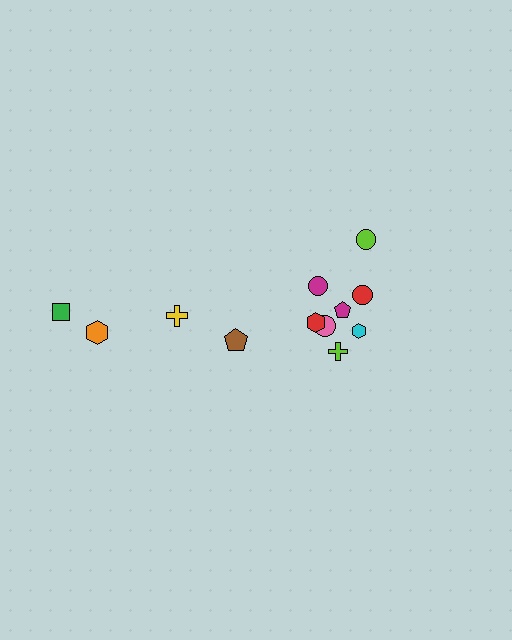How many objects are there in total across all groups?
There are 12 objects.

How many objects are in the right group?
There are 8 objects.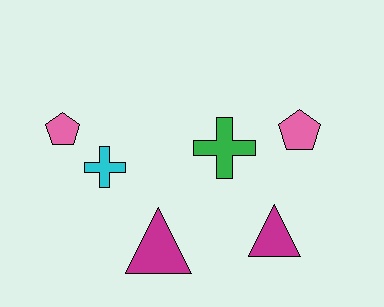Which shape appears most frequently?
Cross, with 2 objects.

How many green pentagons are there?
There are no green pentagons.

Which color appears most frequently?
Magenta, with 2 objects.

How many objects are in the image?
There are 6 objects.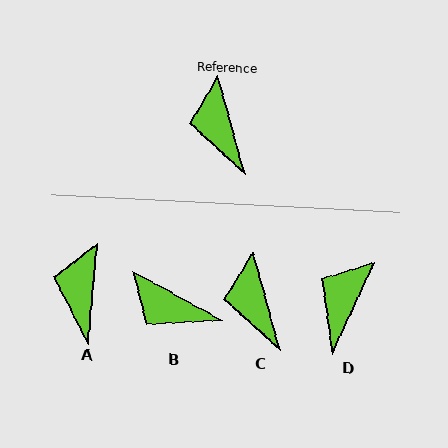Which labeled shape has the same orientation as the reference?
C.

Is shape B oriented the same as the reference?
No, it is off by about 45 degrees.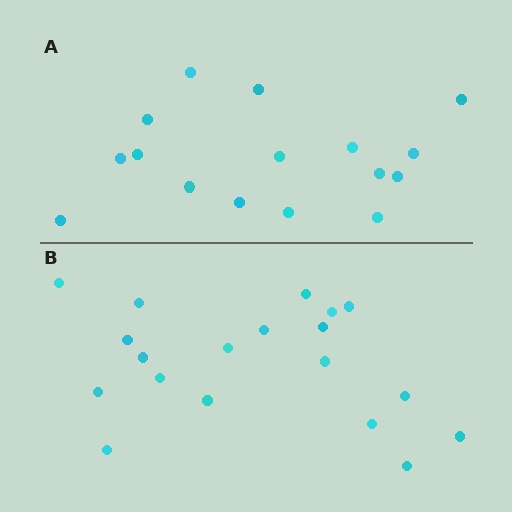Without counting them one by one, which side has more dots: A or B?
Region B (the bottom region) has more dots.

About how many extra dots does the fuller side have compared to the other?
Region B has just a few more — roughly 2 or 3 more dots than region A.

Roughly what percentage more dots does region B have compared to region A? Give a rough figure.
About 20% more.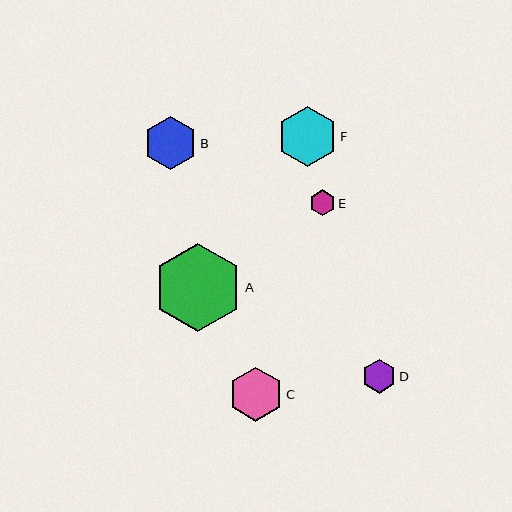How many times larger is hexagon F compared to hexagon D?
Hexagon F is approximately 1.7 times the size of hexagon D.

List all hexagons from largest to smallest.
From largest to smallest: A, F, C, B, D, E.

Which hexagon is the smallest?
Hexagon E is the smallest with a size of approximately 25 pixels.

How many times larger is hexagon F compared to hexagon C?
Hexagon F is approximately 1.1 times the size of hexagon C.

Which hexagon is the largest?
Hexagon A is the largest with a size of approximately 88 pixels.